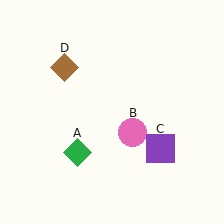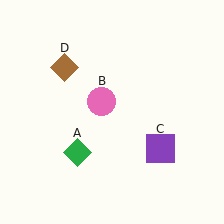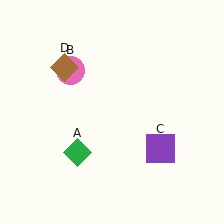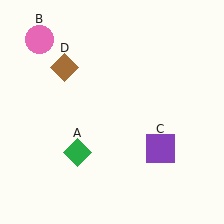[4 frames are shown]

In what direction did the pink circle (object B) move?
The pink circle (object B) moved up and to the left.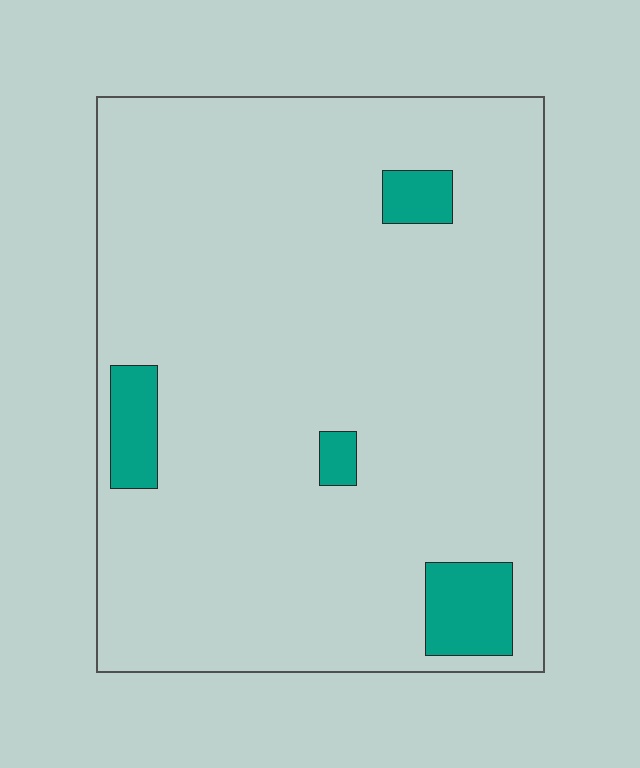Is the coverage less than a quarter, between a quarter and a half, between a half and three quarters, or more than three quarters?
Less than a quarter.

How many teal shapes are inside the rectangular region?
4.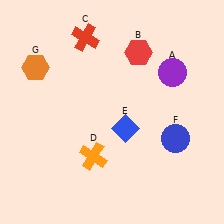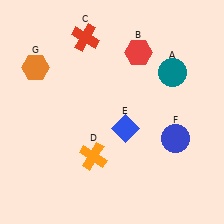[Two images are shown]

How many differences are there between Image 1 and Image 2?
There is 1 difference between the two images.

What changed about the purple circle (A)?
In Image 1, A is purple. In Image 2, it changed to teal.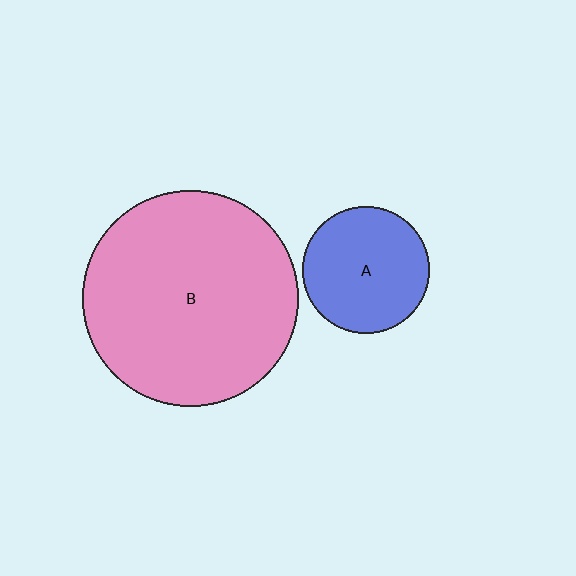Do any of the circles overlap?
No, none of the circles overlap.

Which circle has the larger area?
Circle B (pink).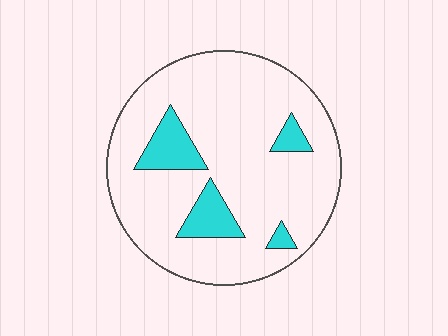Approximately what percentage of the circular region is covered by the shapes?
Approximately 15%.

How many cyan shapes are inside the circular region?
4.